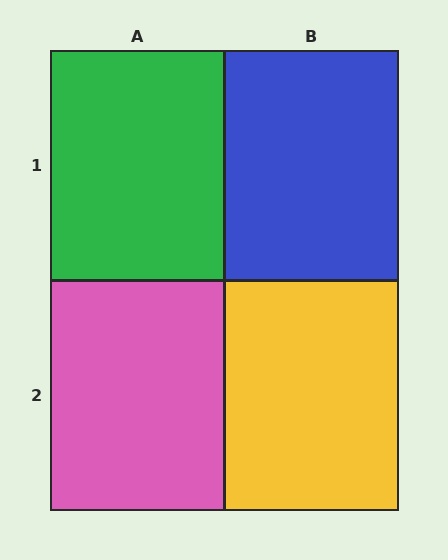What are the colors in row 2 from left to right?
Pink, yellow.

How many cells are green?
1 cell is green.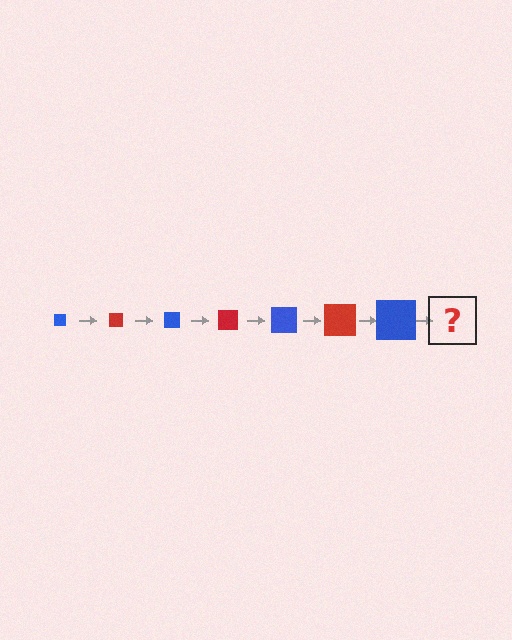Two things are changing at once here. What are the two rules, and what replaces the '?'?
The two rules are that the square grows larger each step and the color cycles through blue and red. The '?' should be a red square, larger than the previous one.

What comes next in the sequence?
The next element should be a red square, larger than the previous one.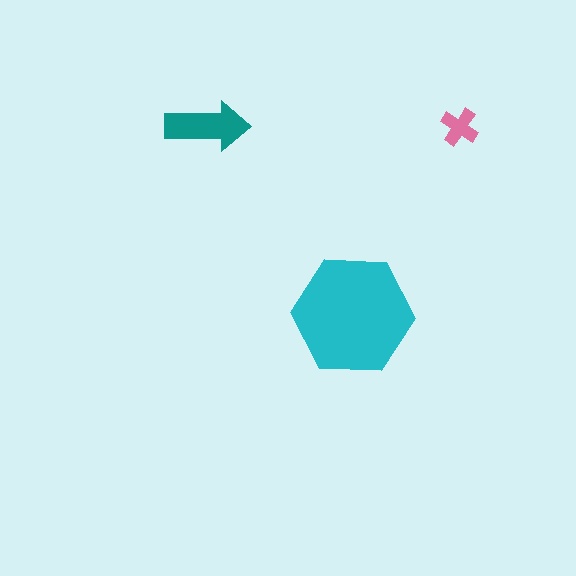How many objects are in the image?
There are 3 objects in the image.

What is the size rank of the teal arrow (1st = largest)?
2nd.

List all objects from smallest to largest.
The pink cross, the teal arrow, the cyan hexagon.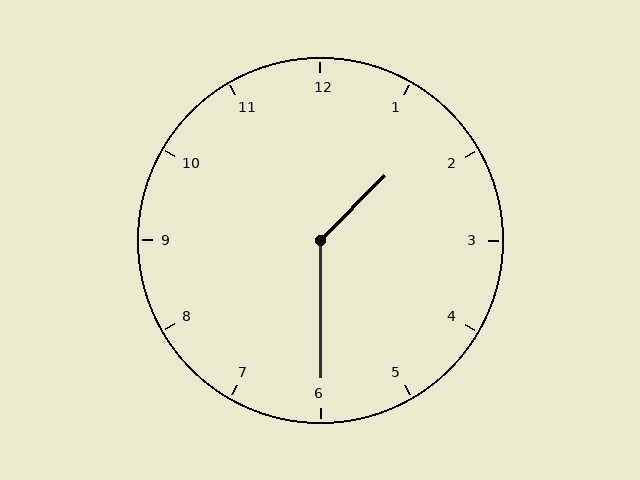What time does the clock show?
1:30.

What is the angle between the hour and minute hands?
Approximately 135 degrees.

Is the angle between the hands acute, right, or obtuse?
It is obtuse.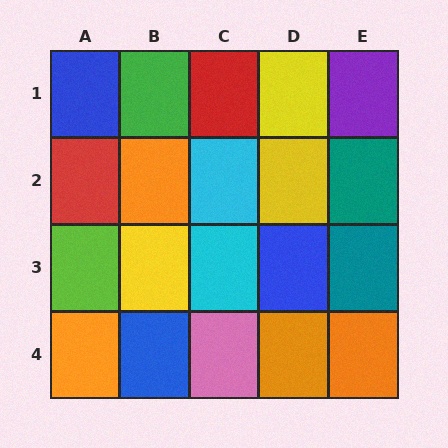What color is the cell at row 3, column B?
Yellow.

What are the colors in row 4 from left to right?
Orange, blue, pink, orange, orange.